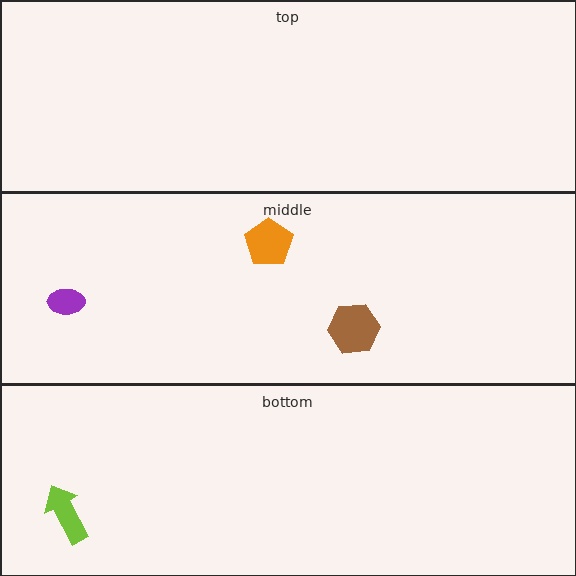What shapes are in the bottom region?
The lime arrow.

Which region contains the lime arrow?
The bottom region.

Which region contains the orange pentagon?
The middle region.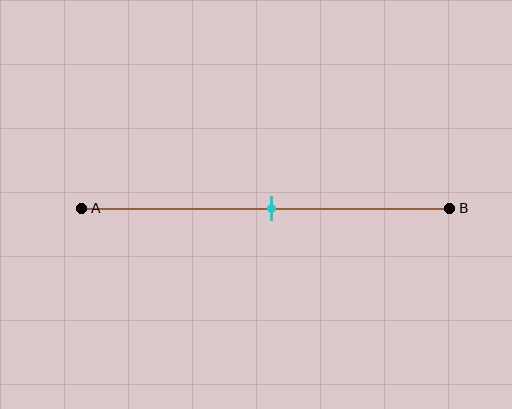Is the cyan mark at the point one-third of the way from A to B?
No, the mark is at about 50% from A, not at the 33% one-third point.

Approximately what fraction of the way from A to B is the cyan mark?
The cyan mark is approximately 50% of the way from A to B.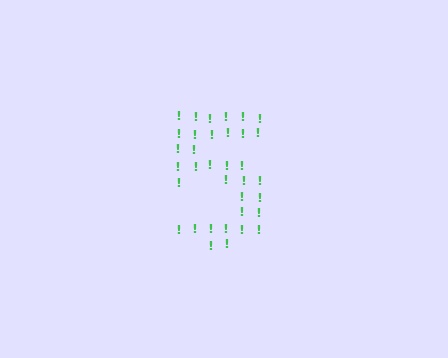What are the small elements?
The small elements are exclamation marks.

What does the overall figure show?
The overall figure shows the digit 5.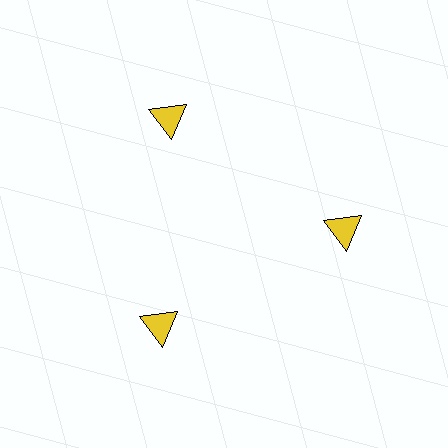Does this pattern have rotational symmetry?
Yes, this pattern has 3-fold rotational symmetry. It looks the same after rotating 120 degrees around the center.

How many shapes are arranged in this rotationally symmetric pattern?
There are 3 shapes, arranged in 3 groups of 1.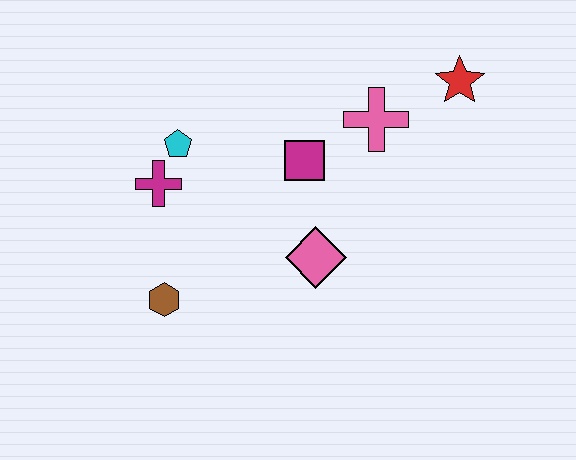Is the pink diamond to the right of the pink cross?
No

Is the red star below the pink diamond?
No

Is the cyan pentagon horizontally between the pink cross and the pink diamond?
No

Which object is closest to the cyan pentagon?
The magenta cross is closest to the cyan pentagon.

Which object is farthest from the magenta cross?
The red star is farthest from the magenta cross.